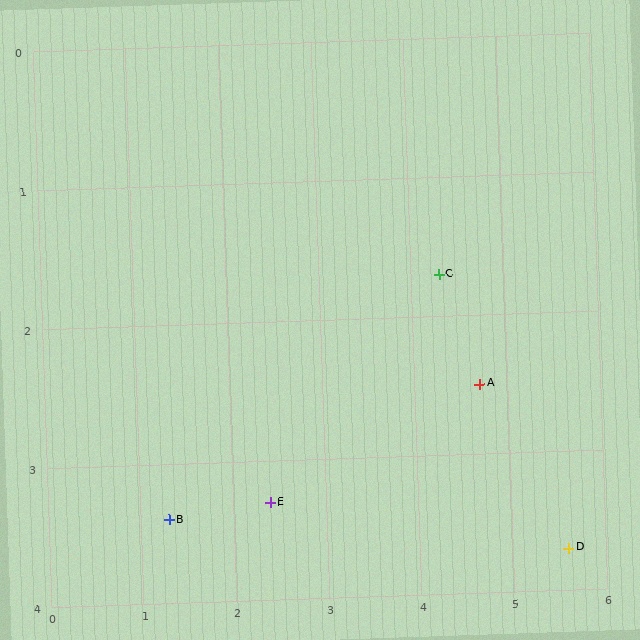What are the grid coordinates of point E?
Point E is at approximately (2.4, 3.3).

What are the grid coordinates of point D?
Point D is at approximately (5.6, 3.7).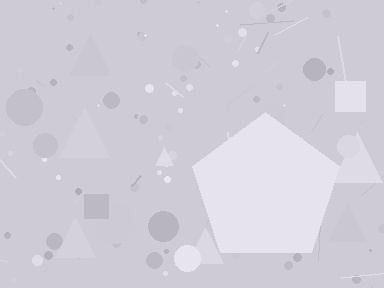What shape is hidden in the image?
A pentagon is hidden in the image.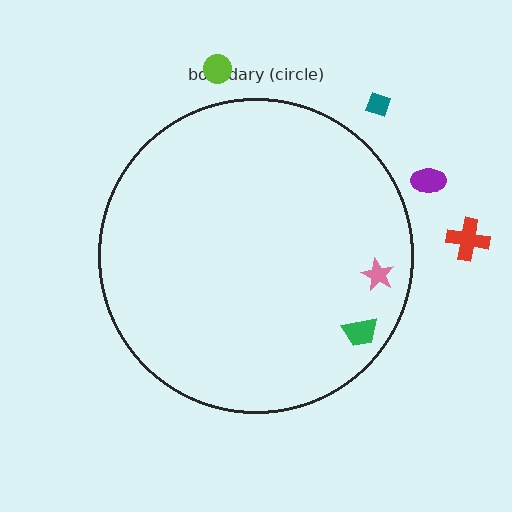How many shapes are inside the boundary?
2 inside, 4 outside.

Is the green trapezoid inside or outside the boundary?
Inside.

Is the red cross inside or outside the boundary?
Outside.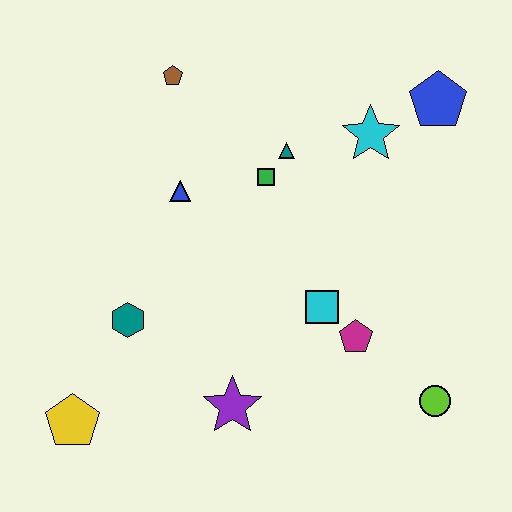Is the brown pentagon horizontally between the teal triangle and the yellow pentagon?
Yes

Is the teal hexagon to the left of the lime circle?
Yes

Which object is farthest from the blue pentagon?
The yellow pentagon is farthest from the blue pentagon.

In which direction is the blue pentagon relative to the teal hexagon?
The blue pentagon is to the right of the teal hexagon.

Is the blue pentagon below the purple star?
No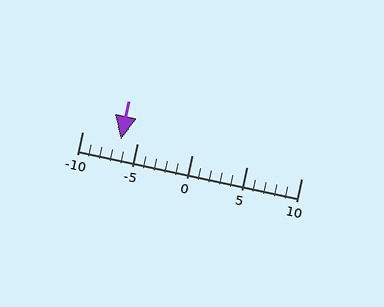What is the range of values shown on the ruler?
The ruler shows values from -10 to 10.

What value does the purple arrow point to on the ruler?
The purple arrow points to approximately -6.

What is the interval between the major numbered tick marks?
The major tick marks are spaced 5 units apart.